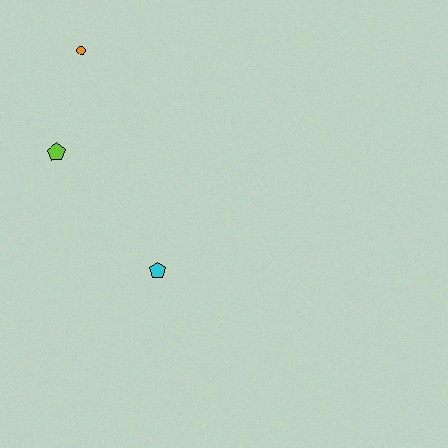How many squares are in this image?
There are no squares.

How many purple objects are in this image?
There are no purple objects.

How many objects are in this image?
There are 3 objects.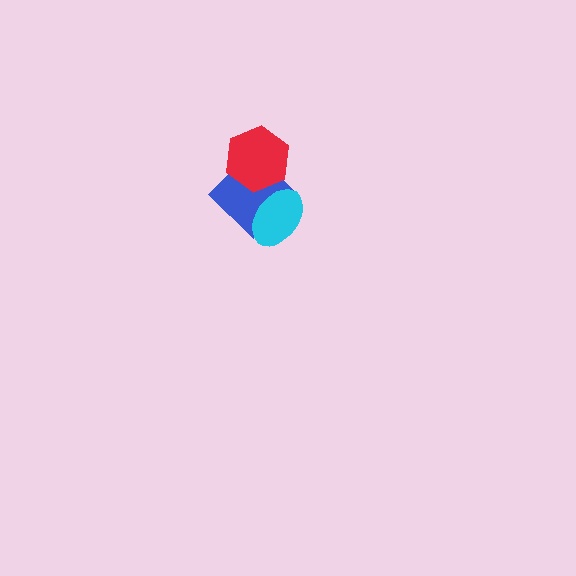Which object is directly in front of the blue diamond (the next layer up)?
The red hexagon is directly in front of the blue diamond.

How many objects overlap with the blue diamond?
2 objects overlap with the blue diamond.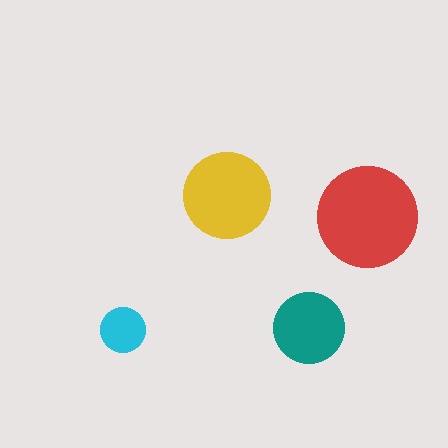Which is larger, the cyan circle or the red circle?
The red one.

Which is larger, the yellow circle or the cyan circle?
The yellow one.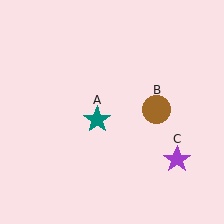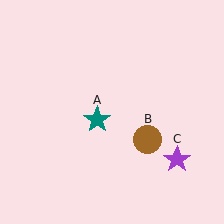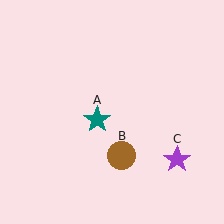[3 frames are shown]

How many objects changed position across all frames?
1 object changed position: brown circle (object B).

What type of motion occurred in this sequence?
The brown circle (object B) rotated clockwise around the center of the scene.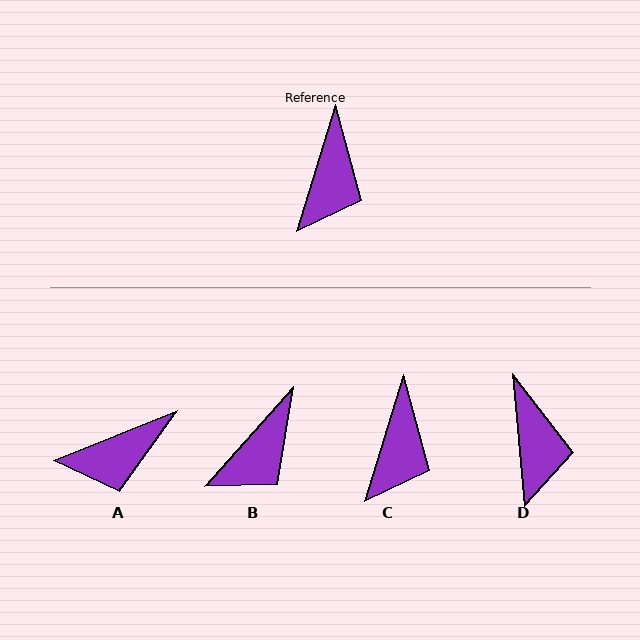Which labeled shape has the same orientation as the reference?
C.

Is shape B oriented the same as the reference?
No, it is off by about 24 degrees.